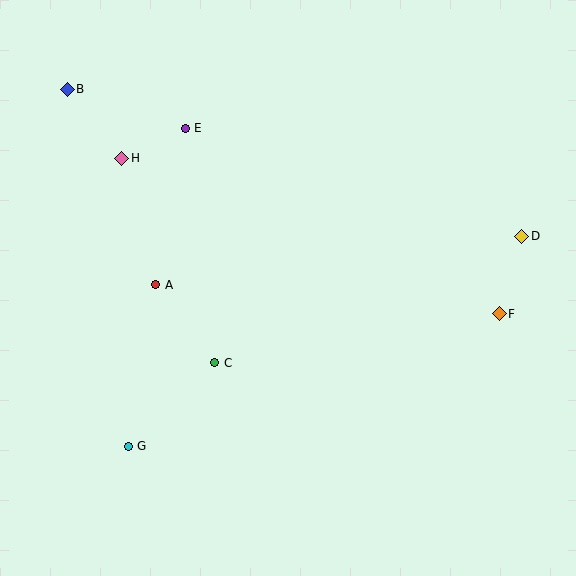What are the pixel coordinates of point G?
Point G is at (128, 446).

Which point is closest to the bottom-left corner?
Point G is closest to the bottom-left corner.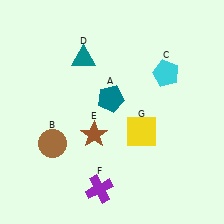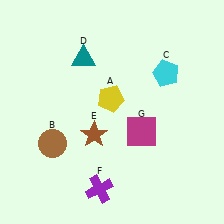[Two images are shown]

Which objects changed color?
A changed from teal to yellow. G changed from yellow to magenta.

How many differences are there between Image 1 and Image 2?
There are 2 differences between the two images.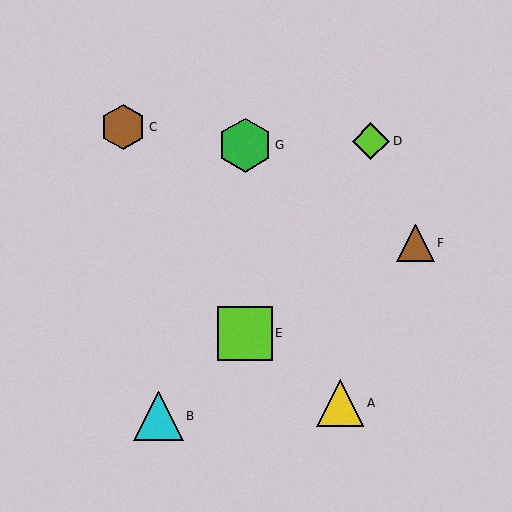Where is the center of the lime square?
The center of the lime square is at (245, 333).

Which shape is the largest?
The lime square (labeled E) is the largest.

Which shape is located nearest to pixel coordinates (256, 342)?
The lime square (labeled E) at (245, 333) is nearest to that location.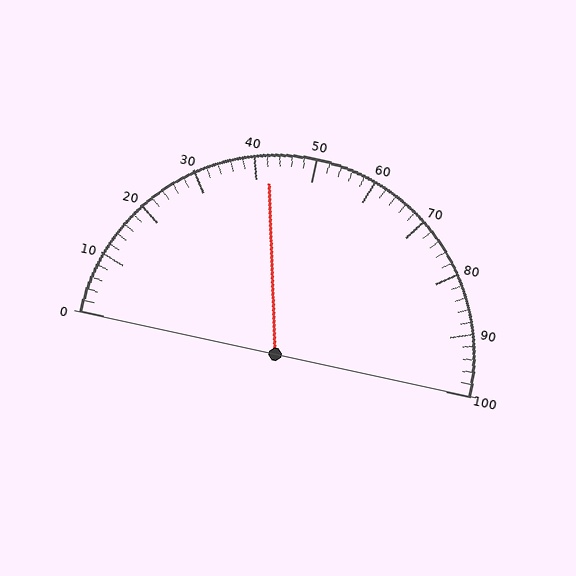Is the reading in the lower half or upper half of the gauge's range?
The reading is in the lower half of the range (0 to 100).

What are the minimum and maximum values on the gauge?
The gauge ranges from 0 to 100.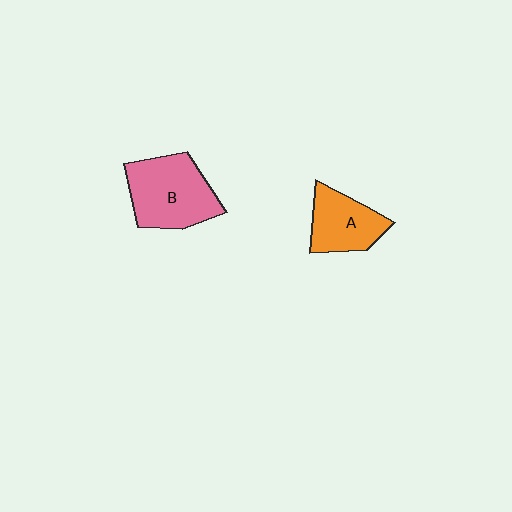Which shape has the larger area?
Shape B (pink).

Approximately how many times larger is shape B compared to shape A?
Approximately 1.4 times.